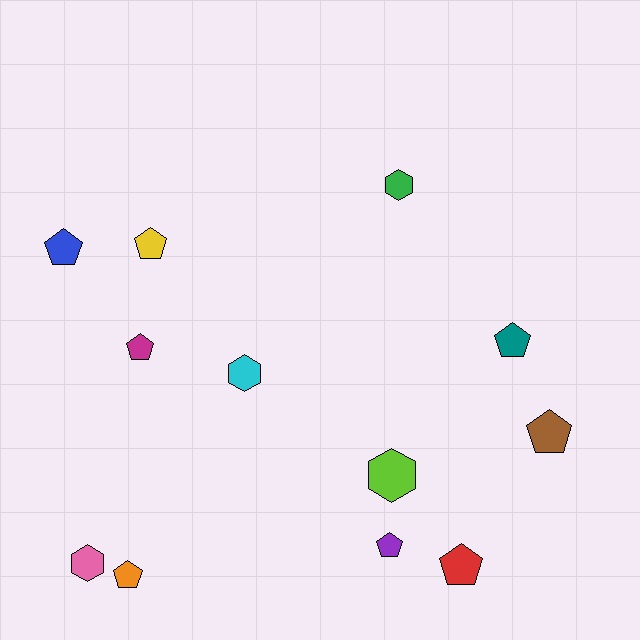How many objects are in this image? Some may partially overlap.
There are 12 objects.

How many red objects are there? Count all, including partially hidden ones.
There is 1 red object.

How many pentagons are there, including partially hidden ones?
There are 8 pentagons.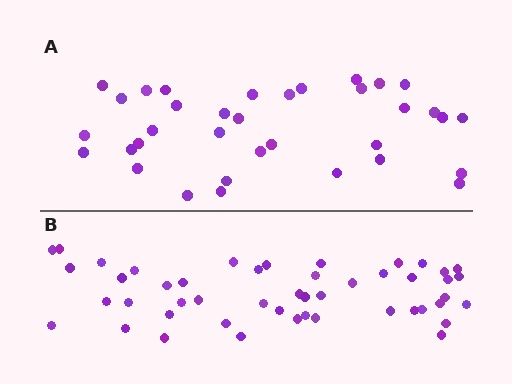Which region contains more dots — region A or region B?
Region B (the bottom region) has more dots.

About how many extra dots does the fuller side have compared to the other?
Region B has approximately 15 more dots than region A.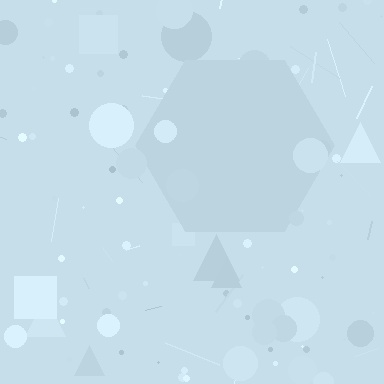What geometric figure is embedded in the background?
A hexagon is embedded in the background.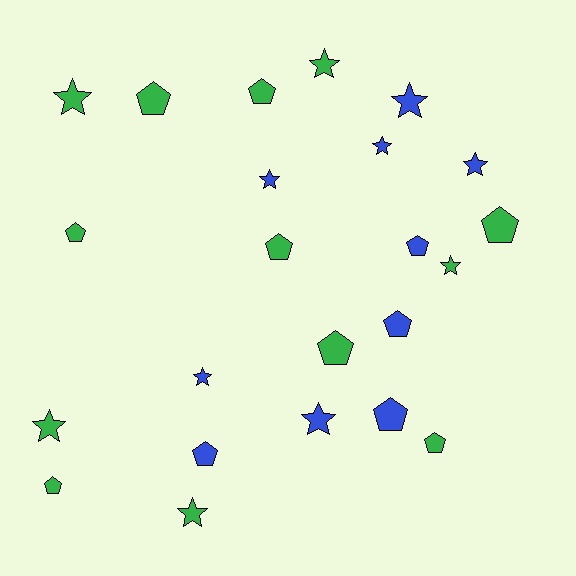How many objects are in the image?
There are 23 objects.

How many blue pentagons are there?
There are 4 blue pentagons.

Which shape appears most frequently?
Pentagon, with 12 objects.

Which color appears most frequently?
Green, with 13 objects.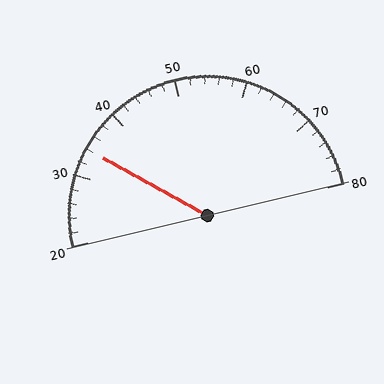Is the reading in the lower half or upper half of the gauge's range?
The reading is in the lower half of the range (20 to 80).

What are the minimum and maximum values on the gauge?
The gauge ranges from 20 to 80.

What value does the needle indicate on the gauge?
The needle indicates approximately 34.